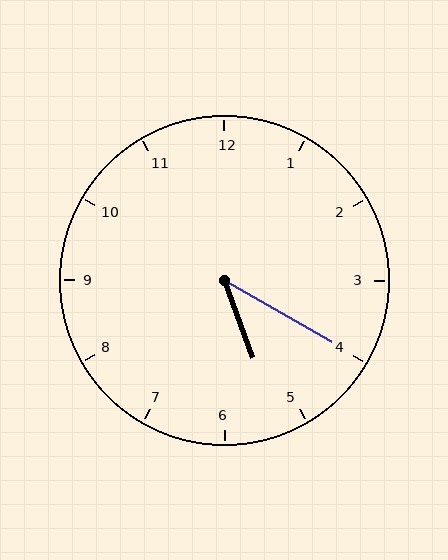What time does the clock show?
5:20.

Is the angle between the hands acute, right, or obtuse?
It is acute.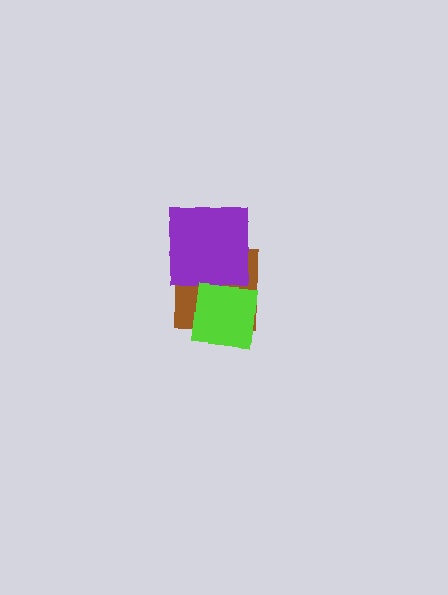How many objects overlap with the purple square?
2 objects overlap with the purple square.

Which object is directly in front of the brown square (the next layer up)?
The purple square is directly in front of the brown square.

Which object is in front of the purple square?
The lime square is in front of the purple square.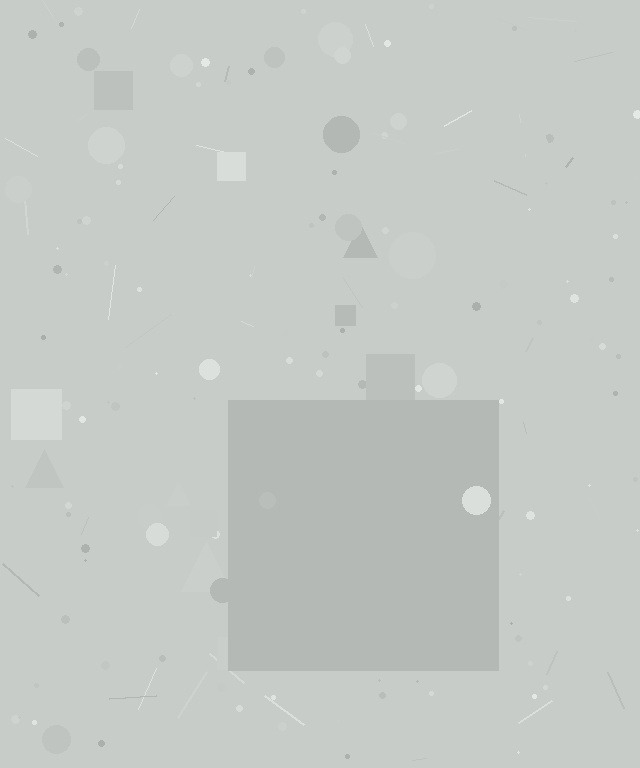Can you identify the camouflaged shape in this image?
The camouflaged shape is a square.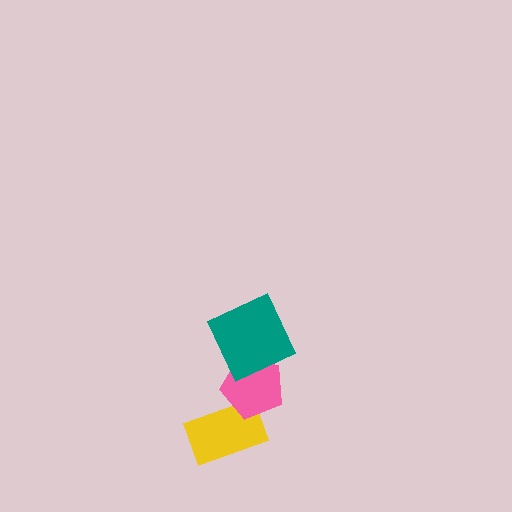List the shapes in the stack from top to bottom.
From top to bottom: the teal square, the pink pentagon, the yellow rectangle.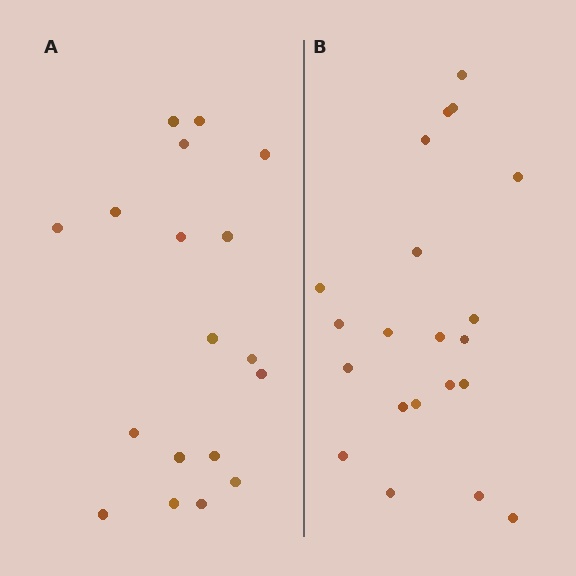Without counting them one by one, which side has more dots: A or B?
Region B (the right region) has more dots.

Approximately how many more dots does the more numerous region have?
Region B has just a few more — roughly 2 or 3 more dots than region A.